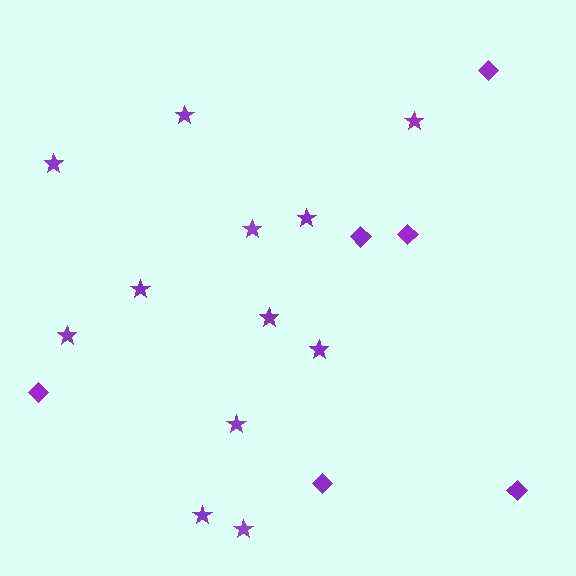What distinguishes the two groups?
There are 2 groups: one group of diamonds (6) and one group of stars (12).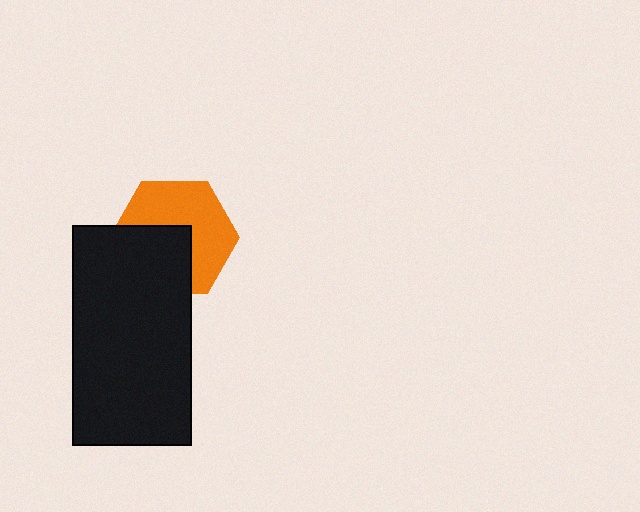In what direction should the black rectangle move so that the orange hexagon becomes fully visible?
The black rectangle should move toward the lower-left. That is the shortest direction to clear the overlap and leave the orange hexagon fully visible.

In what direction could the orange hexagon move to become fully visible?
The orange hexagon could move toward the upper-right. That would shift it out from behind the black rectangle entirely.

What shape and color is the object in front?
The object in front is a black rectangle.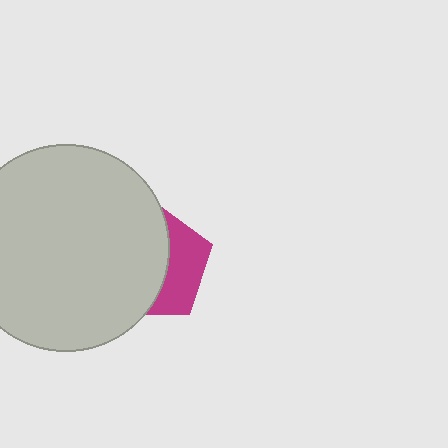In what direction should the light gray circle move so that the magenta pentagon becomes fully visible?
The light gray circle should move left. That is the shortest direction to clear the overlap and leave the magenta pentagon fully visible.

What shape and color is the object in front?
The object in front is a light gray circle.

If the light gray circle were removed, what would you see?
You would see the complete magenta pentagon.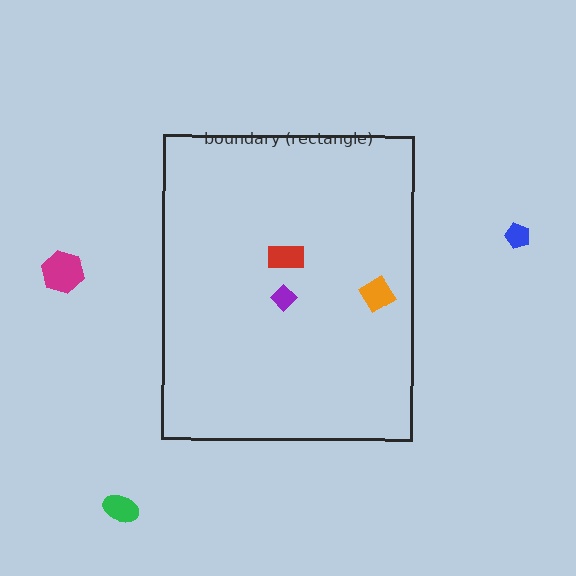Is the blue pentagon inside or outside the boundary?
Outside.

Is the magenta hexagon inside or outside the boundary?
Outside.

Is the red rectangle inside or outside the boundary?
Inside.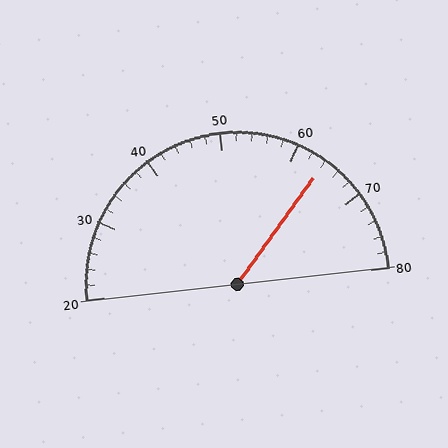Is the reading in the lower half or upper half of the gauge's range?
The reading is in the upper half of the range (20 to 80).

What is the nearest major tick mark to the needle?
The nearest major tick mark is 60.